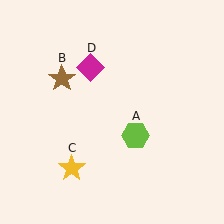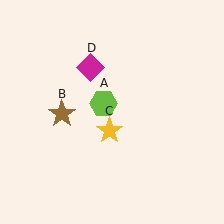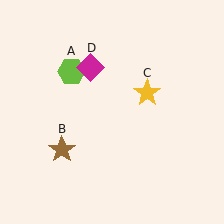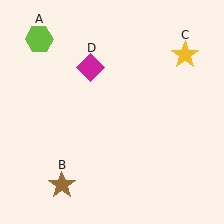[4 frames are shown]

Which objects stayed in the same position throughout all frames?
Magenta diamond (object D) remained stationary.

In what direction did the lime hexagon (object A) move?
The lime hexagon (object A) moved up and to the left.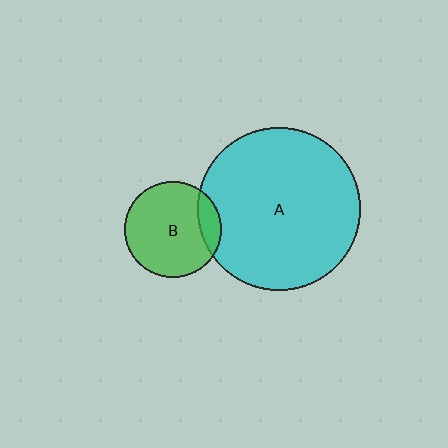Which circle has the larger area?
Circle A (cyan).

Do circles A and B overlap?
Yes.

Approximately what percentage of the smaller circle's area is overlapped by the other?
Approximately 15%.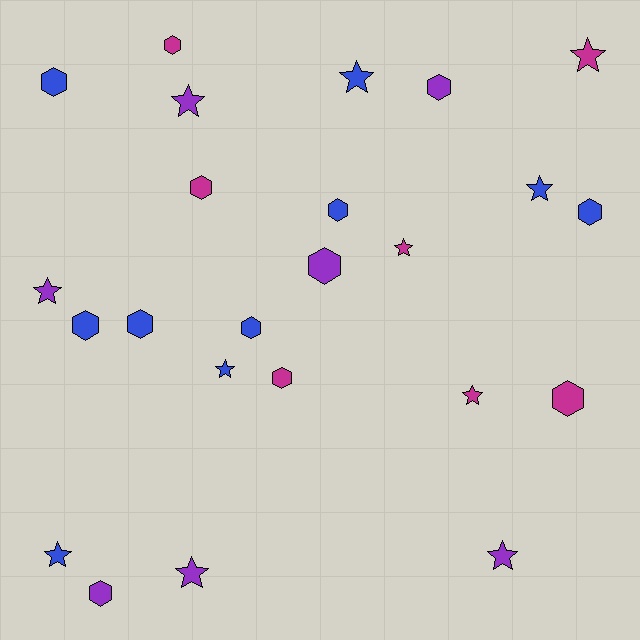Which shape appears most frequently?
Hexagon, with 13 objects.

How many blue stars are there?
There are 4 blue stars.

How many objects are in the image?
There are 24 objects.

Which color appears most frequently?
Blue, with 10 objects.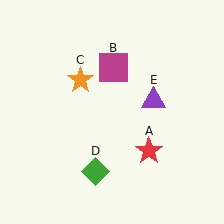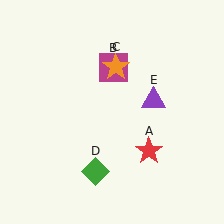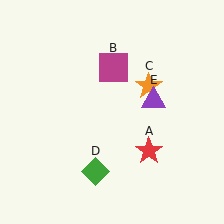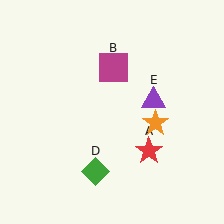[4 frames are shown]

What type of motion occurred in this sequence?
The orange star (object C) rotated clockwise around the center of the scene.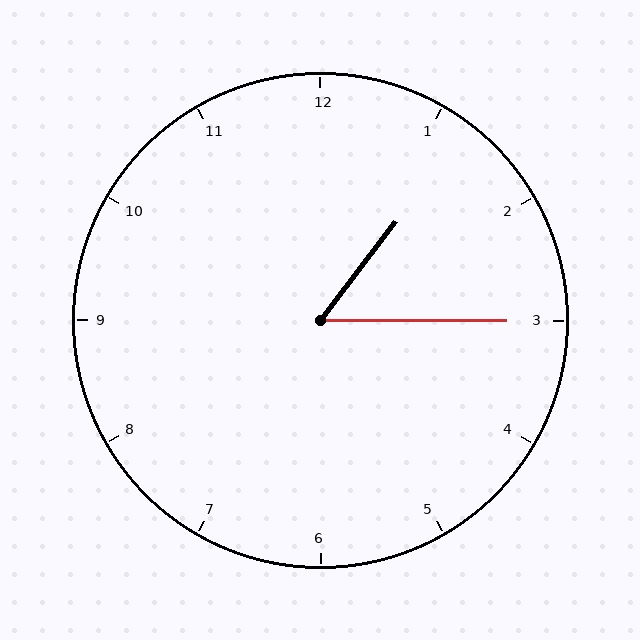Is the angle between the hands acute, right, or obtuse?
It is acute.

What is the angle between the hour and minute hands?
Approximately 52 degrees.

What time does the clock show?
1:15.